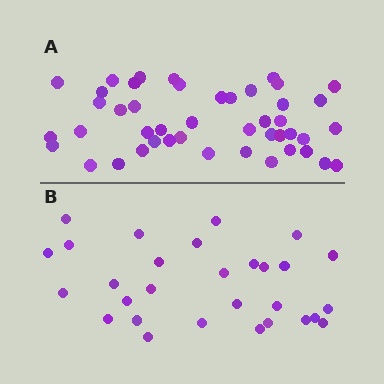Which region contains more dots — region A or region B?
Region A (the top region) has more dots.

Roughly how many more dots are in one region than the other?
Region A has approximately 15 more dots than region B.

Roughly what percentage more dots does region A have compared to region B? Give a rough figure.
About 55% more.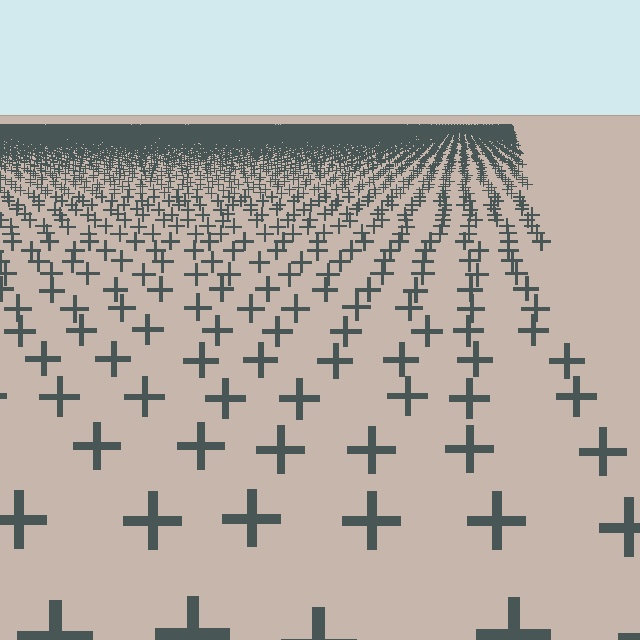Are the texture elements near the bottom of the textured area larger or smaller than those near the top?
Larger. Near the bottom, elements are closer to the viewer and appear at a bigger on-screen size.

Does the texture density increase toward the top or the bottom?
Density increases toward the top.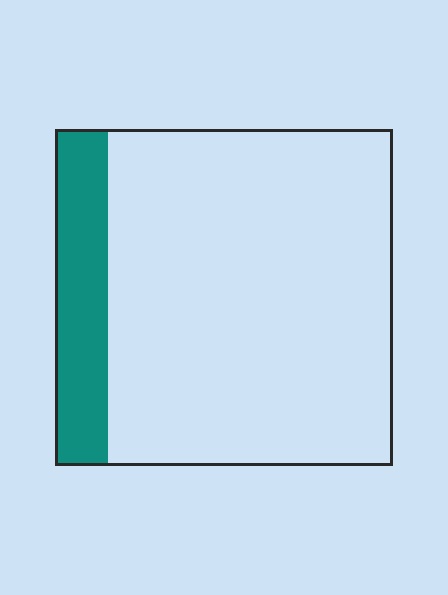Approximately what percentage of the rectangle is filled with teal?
Approximately 15%.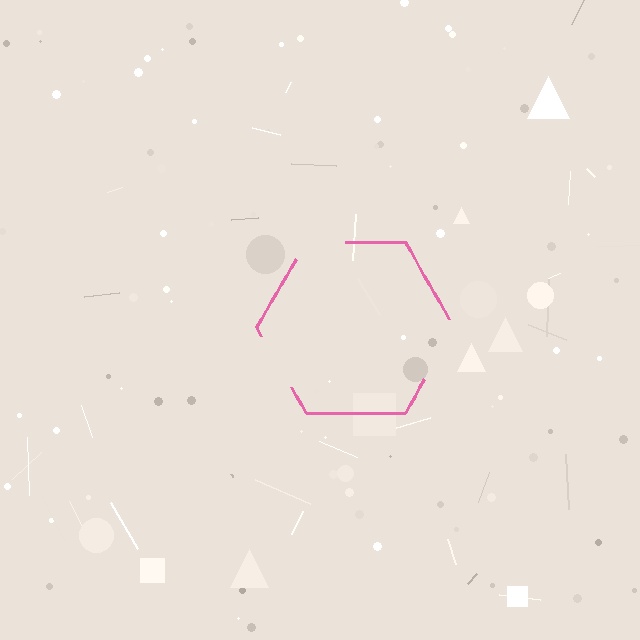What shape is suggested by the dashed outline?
The dashed outline suggests a hexagon.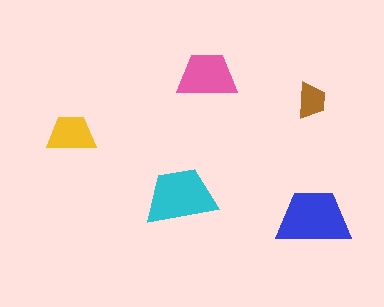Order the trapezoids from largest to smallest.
the blue one, the cyan one, the pink one, the yellow one, the brown one.